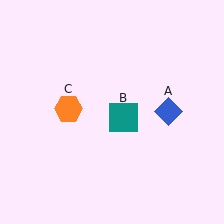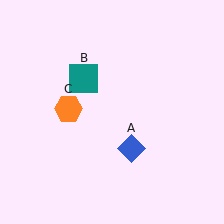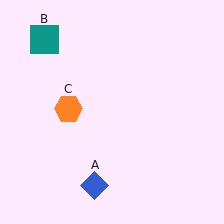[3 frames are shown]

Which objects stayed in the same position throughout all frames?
Orange hexagon (object C) remained stationary.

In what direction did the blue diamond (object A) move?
The blue diamond (object A) moved down and to the left.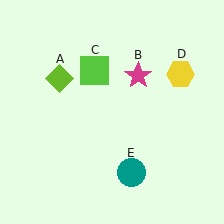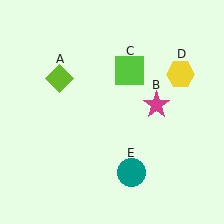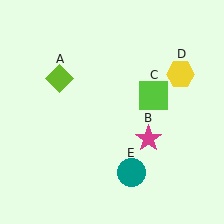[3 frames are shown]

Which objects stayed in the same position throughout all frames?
Lime diamond (object A) and yellow hexagon (object D) and teal circle (object E) remained stationary.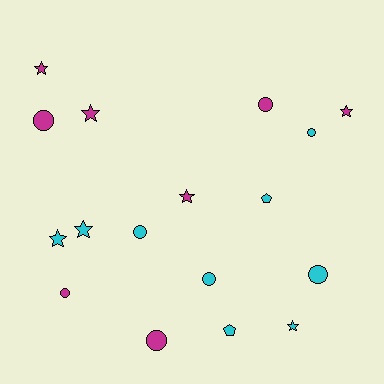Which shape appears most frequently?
Circle, with 8 objects.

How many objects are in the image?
There are 17 objects.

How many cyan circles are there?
There are 4 cyan circles.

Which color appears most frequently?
Cyan, with 9 objects.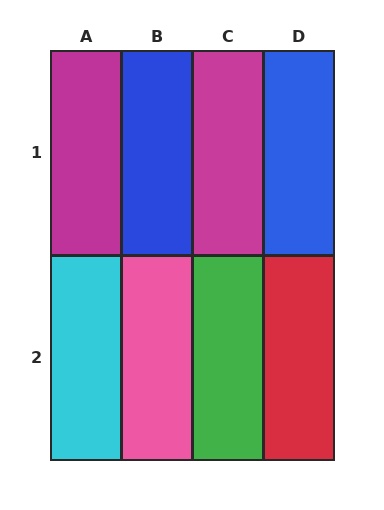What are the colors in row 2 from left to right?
Cyan, pink, green, red.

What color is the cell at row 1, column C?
Magenta.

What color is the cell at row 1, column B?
Blue.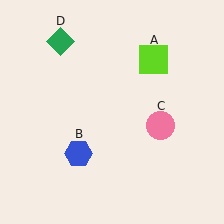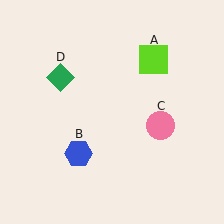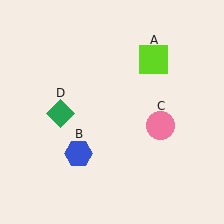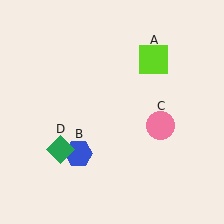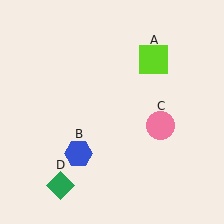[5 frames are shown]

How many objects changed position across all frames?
1 object changed position: green diamond (object D).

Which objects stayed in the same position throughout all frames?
Lime square (object A) and blue hexagon (object B) and pink circle (object C) remained stationary.